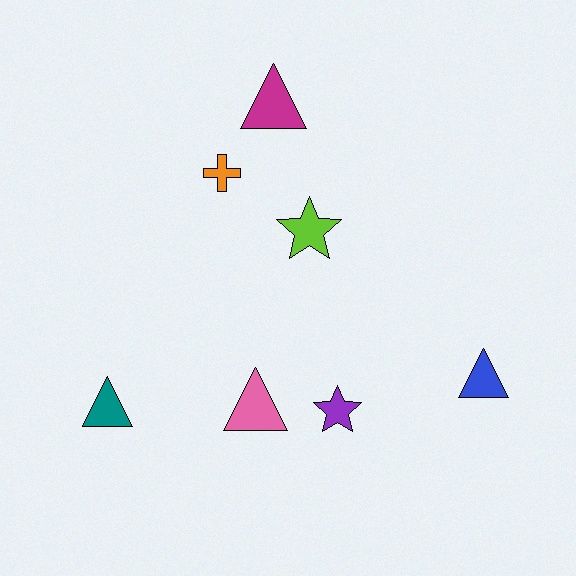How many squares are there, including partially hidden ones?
There are no squares.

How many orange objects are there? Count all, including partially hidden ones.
There is 1 orange object.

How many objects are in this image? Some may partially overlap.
There are 7 objects.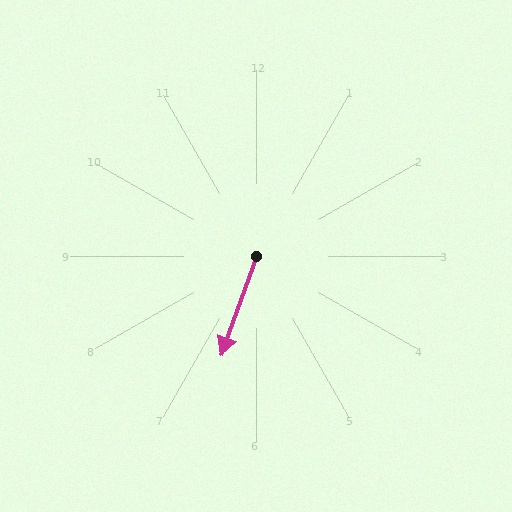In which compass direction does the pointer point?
South.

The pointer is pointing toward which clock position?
Roughly 7 o'clock.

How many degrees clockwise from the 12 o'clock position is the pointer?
Approximately 200 degrees.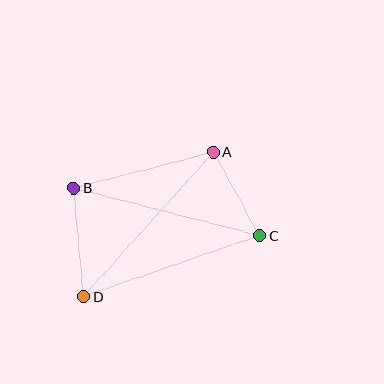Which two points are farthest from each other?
Points A and D are farthest from each other.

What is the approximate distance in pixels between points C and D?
The distance between C and D is approximately 186 pixels.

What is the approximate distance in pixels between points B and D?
The distance between B and D is approximately 110 pixels.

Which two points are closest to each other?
Points A and C are closest to each other.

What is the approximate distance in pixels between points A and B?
The distance between A and B is approximately 144 pixels.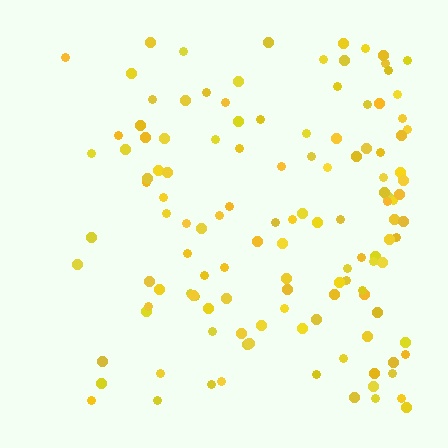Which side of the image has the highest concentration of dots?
The right.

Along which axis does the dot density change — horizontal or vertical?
Horizontal.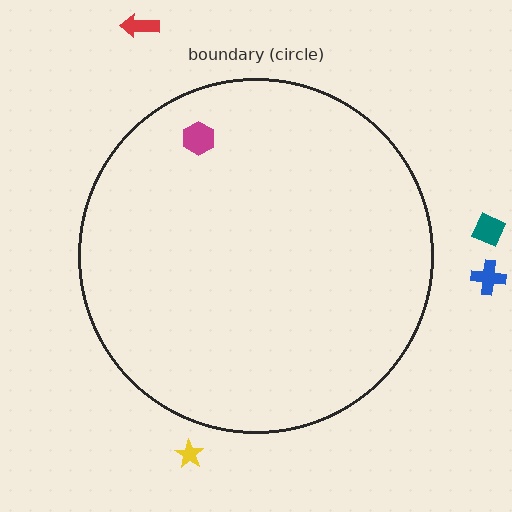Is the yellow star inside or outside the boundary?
Outside.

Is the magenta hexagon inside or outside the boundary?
Inside.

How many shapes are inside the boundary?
1 inside, 4 outside.